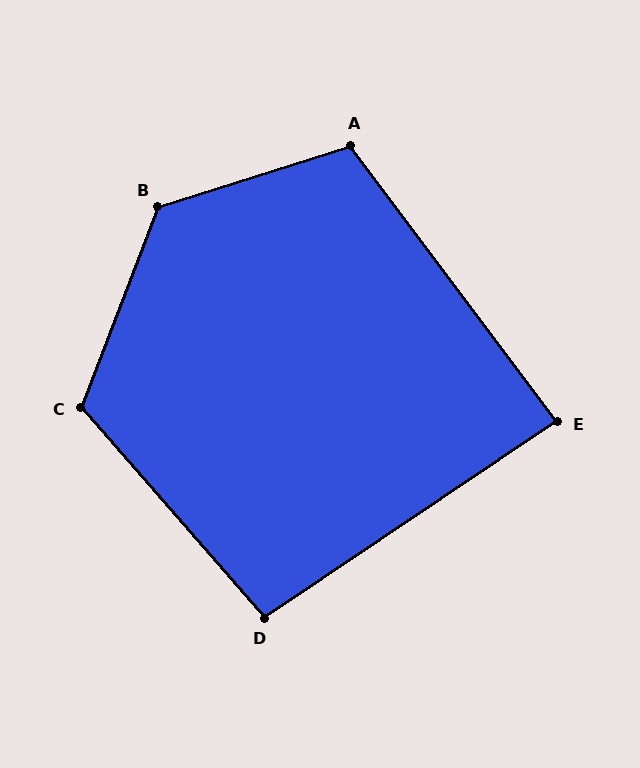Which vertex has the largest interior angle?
B, at approximately 128 degrees.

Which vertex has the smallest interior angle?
E, at approximately 87 degrees.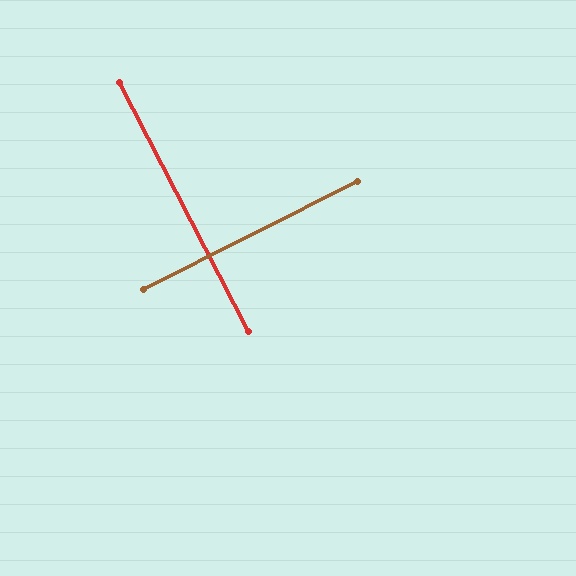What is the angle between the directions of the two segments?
Approximately 89 degrees.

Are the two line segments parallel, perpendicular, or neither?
Perpendicular — they meet at approximately 89°.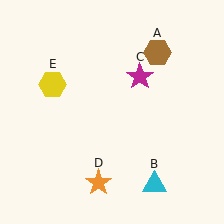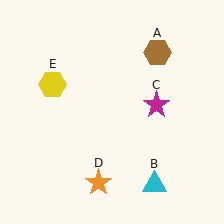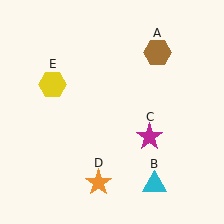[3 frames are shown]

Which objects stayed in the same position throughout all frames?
Brown hexagon (object A) and cyan triangle (object B) and orange star (object D) and yellow hexagon (object E) remained stationary.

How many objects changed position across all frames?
1 object changed position: magenta star (object C).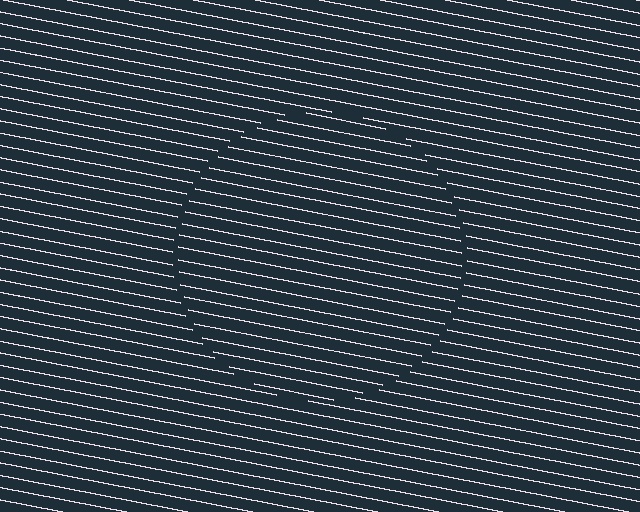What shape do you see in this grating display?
An illusory circle. The interior of the shape contains the same grating, shifted by half a period — the contour is defined by the phase discontinuity where line-ends from the inner and outer gratings abut.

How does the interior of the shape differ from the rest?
The interior of the shape contains the same grating, shifted by half a period — the contour is defined by the phase discontinuity where line-ends from the inner and outer gratings abut.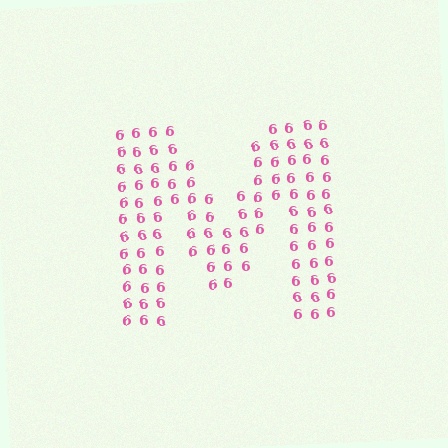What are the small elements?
The small elements are digit 6's.